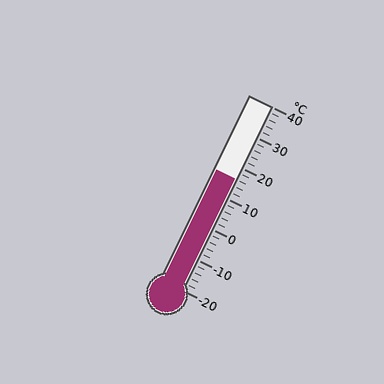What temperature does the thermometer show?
The thermometer shows approximately 16°C.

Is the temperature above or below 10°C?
The temperature is above 10°C.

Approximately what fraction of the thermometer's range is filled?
The thermometer is filled to approximately 60% of its range.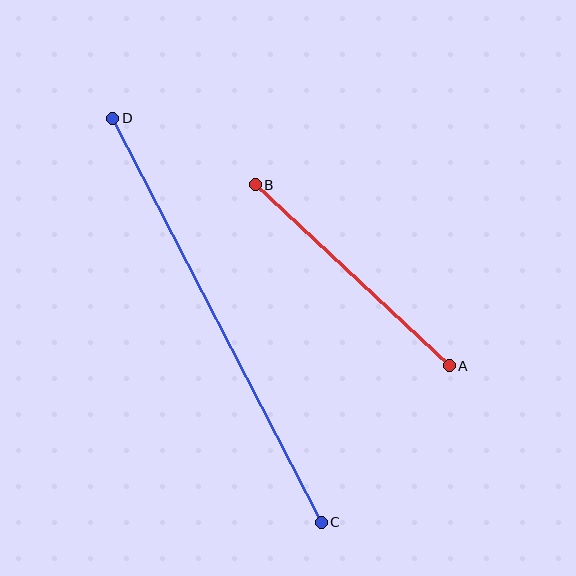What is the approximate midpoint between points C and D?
The midpoint is at approximately (217, 320) pixels.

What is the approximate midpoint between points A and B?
The midpoint is at approximately (352, 275) pixels.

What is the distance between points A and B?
The distance is approximately 265 pixels.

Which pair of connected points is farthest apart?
Points C and D are farthest apart.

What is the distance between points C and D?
The distance is approximately 455 pixels.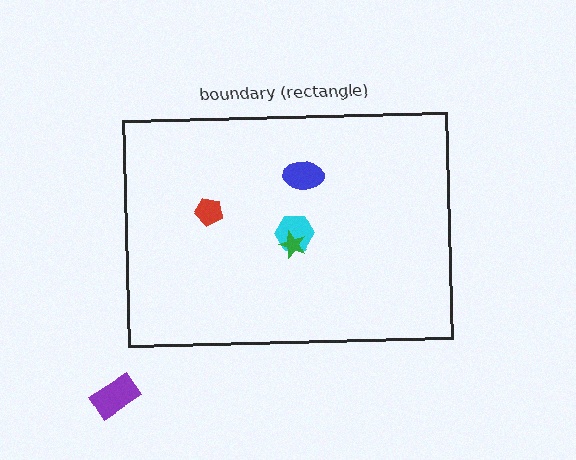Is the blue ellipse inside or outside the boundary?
Inside.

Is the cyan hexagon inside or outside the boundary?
Inside.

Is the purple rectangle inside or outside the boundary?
Outside.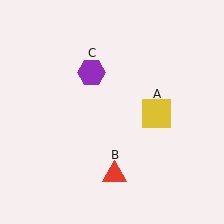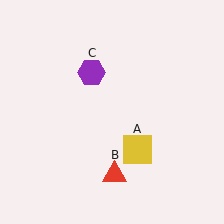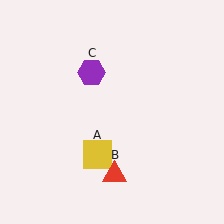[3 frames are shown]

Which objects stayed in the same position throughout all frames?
Red triangle (object B) and purple hexagon (object C) remained stationary.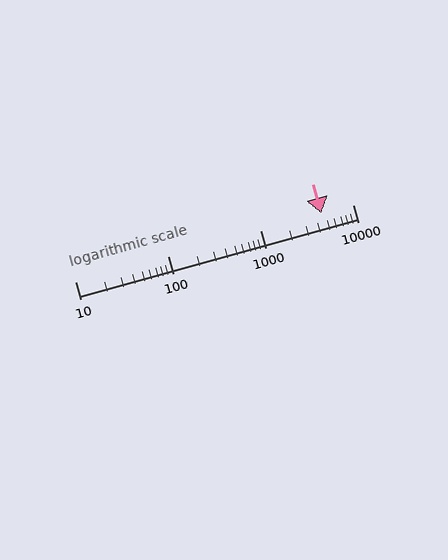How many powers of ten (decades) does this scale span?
The scale spans 3 decades, from 10 to 10000.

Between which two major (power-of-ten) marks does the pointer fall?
The pointer is between 1000 and 10000.